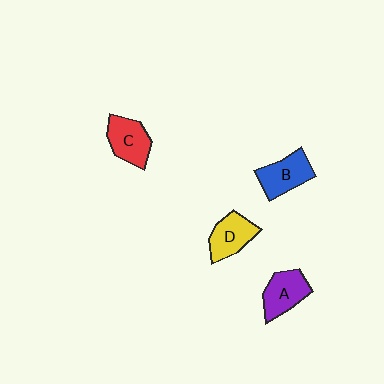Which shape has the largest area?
Shape C (red).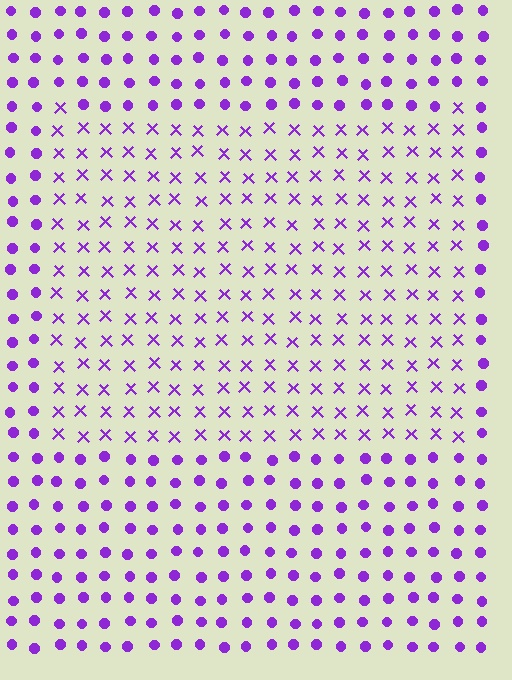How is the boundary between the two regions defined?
The boundary is defined by a change in element shape: X marks inside vs. circles outside. All elements share the same color and spacing.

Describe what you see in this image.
The image is filled with small purple elements arranged in a uniform grid. A rectangle-shaped region contains X marks, while the surrounding area contains circles. The boundary is defined purely by the change in element shape.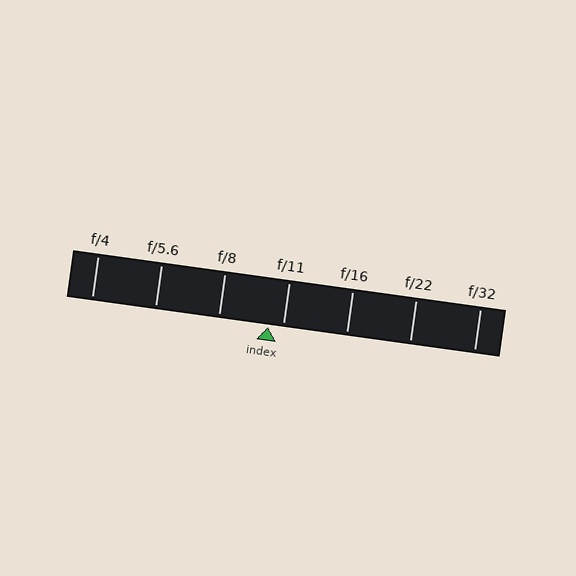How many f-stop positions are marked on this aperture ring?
There are 7 f-stop positions marked.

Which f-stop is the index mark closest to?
The index mark is closest to f/11.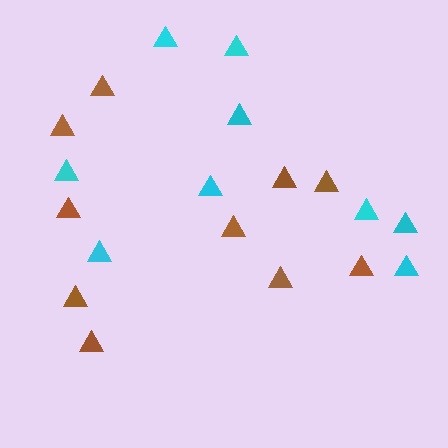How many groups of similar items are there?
There are 2 groups: one group of cyan triangles (9) and one group of brown triangles (10).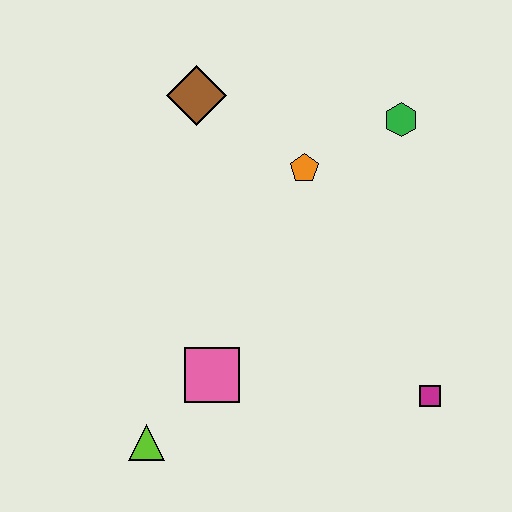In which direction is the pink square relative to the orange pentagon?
The pink square is below the orange pentagon.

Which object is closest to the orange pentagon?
The green hexagon is closest to the orange pentagon.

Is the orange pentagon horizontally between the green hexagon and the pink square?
Yes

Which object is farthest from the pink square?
The green hexagon is farthest from the pink square.